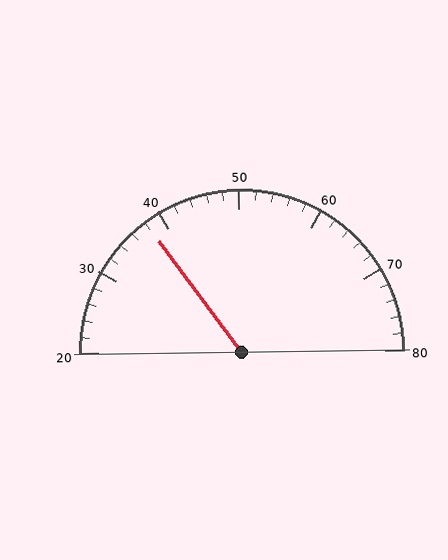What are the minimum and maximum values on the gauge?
The gauge ranges from 20 to 80.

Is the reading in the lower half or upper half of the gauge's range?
The reading is in the lower half of the range (20 to 80).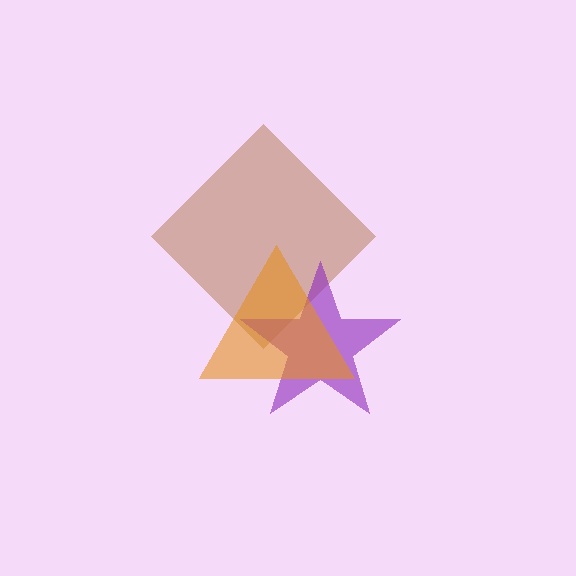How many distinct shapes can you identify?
There are 3 distinct shapes: a brown diamond, a purple star, an orange triangle.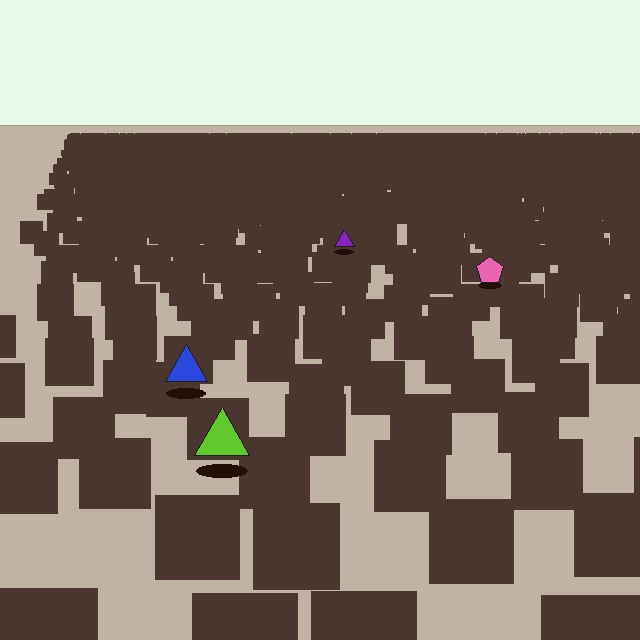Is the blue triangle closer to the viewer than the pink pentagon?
Yes. The blue triangle is closer — you can tell from the texture gradient: the ground texture is coarser near it.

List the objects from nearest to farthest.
From nearest to farthest: the lime triangle, the blue triangle, the pink pentagon, the purple triangle.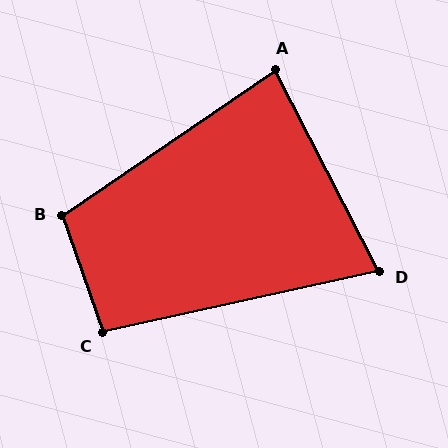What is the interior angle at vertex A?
Approximately 83 degrees (acute).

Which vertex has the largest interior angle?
B, at approximately 105 degrees.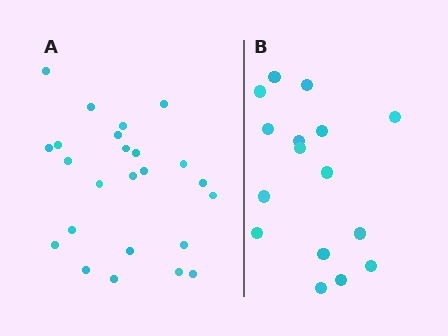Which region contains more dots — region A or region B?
Region A (the left region) has more dots.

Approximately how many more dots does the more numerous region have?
Region A has roughly 8 or so more dots than region B.